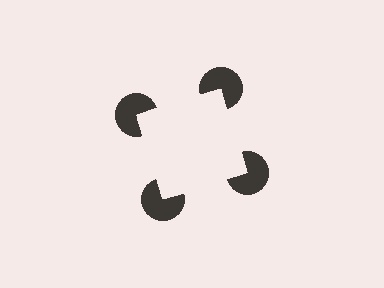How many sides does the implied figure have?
4 sides.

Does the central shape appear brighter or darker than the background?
It typically appears slightly brighter than the background, even though no actual brightness change is drawn.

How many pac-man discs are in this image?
There are 4 — one at each vertex of the illusory square.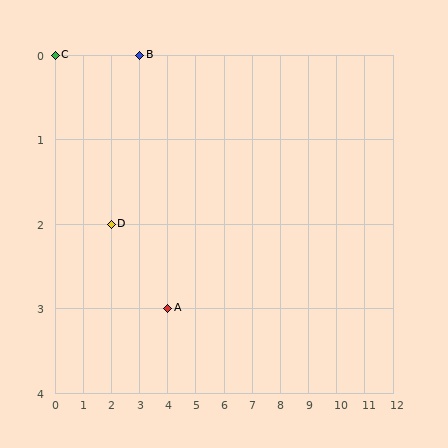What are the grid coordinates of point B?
Point B is at grid coordinates (3, 0).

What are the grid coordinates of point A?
Point A is at grid coordinates (4, 3).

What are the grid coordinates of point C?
Point C is at grid coordinates (0, 0).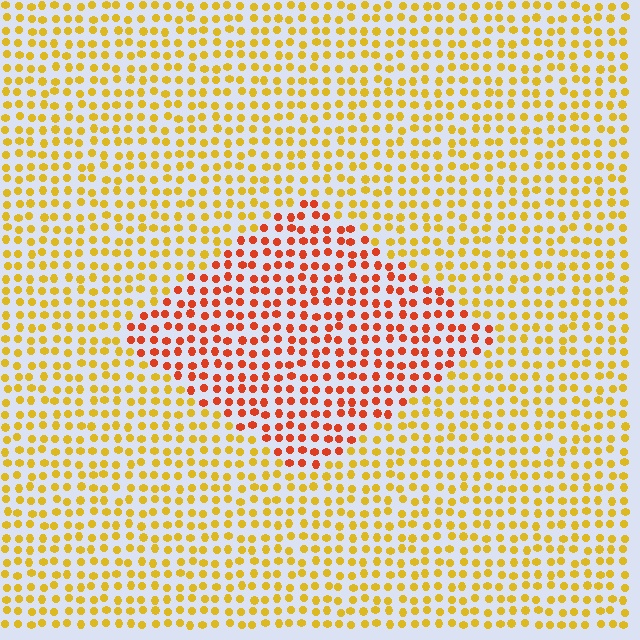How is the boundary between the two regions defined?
The boundary is defined purely by a slight shift in hue (about 39 degrees). Spacing, size, and orientation are identical on both sides.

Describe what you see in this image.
The image is filled with small yellow elements in a uniform arrangement. A diamond-shaped region is visible where the elements are tinted to a slightly different hue, forming a subtle color boundary.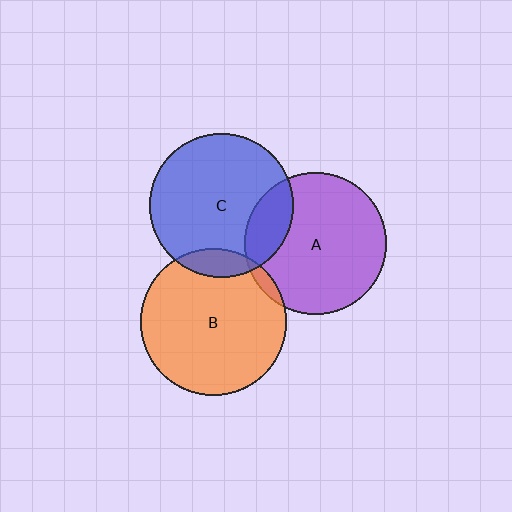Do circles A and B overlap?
Yes.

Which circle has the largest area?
Circle B (orange).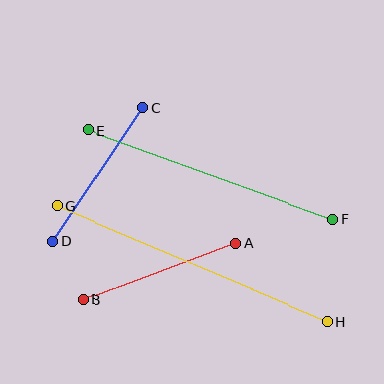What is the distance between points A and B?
The distance is approximately 162 pixels.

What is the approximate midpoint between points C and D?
The midpoint is at approximately (98, 174) pixels.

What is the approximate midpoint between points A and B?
The midpoint is at approximately (160, 272) pixels.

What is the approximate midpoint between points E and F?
The midpoint is at approximately (211, 175) pixels.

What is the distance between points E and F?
The distance is approximately 260 pixels.